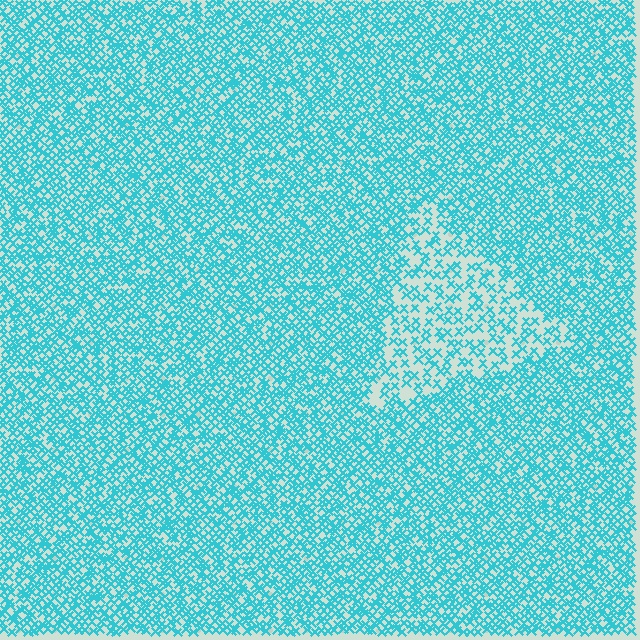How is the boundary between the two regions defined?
The boundary is defined by a change in element density (approximately 2.1x ratio). All elements are the same color, size, and shape.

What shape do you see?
I see a triangle.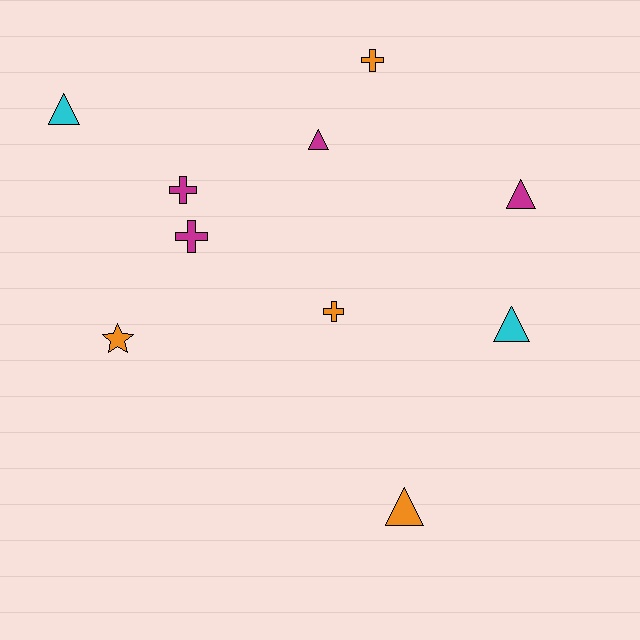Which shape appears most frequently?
Triangle, with 5 objects.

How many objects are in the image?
There are 10 objects.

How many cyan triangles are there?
There are 2 cyan triangles.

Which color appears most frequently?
Orange, with 4 objects.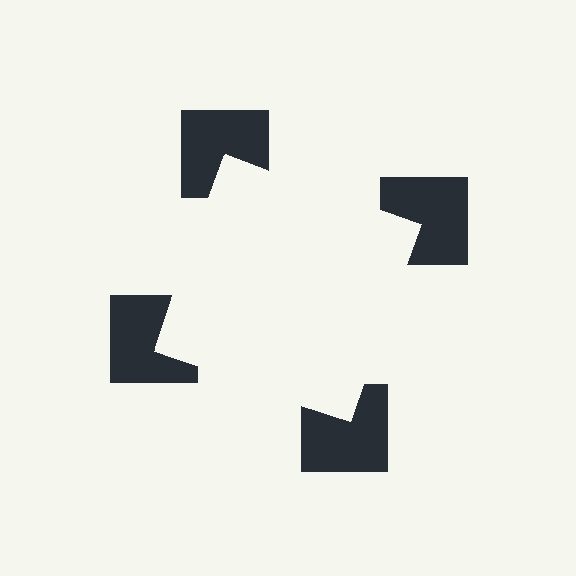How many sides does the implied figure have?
4 sides.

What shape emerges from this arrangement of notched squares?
An illusory square — its edges are inferred from the aligned wedge cuts in the notched squares, not physically drawn.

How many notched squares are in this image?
There are 4 — one at each vertex of the illusory square.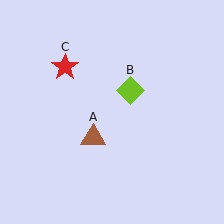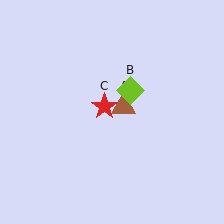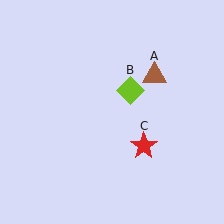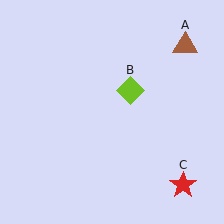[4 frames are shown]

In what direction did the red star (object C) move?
The red star (object C) moved down and to the right.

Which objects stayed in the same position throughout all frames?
Lime diamond (object B) remained stationary.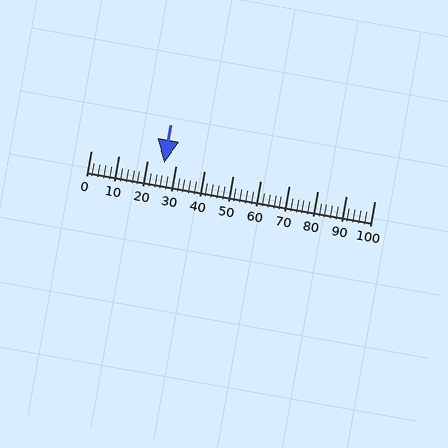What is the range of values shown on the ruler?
The ruler shows values from 0 to 100.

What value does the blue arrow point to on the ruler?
The blue arrow points to approximately 26.